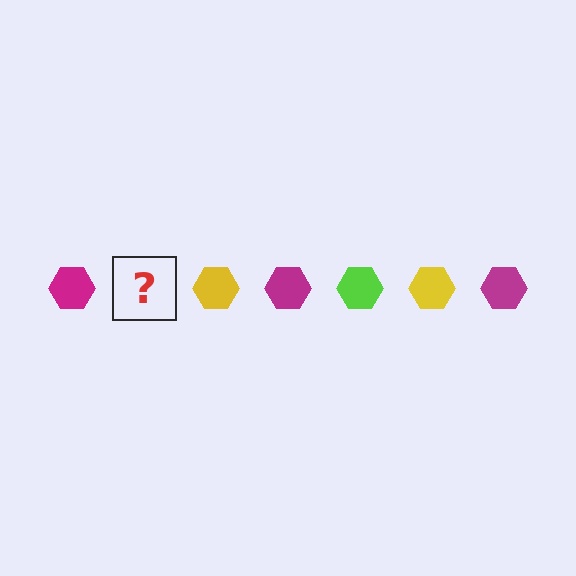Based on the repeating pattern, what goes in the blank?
The blank should be a lime hexagon.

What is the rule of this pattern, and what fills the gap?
The rule is that the pattern cycles through magenta, lime, yellow hexagons. The gap should be filled with a lime hexagon.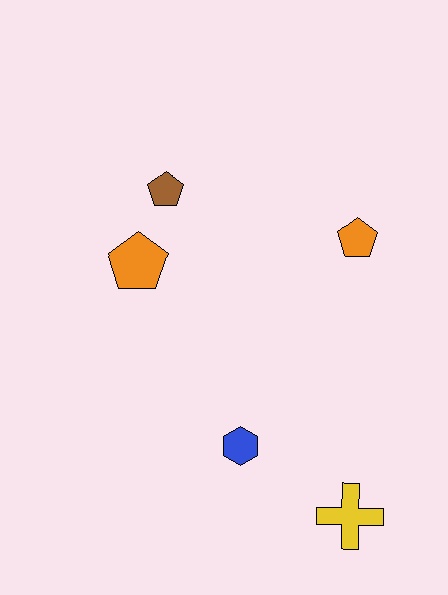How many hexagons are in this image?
There is 1 hexagon.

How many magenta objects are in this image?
There are no magenta objects.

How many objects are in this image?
There are 5 objects.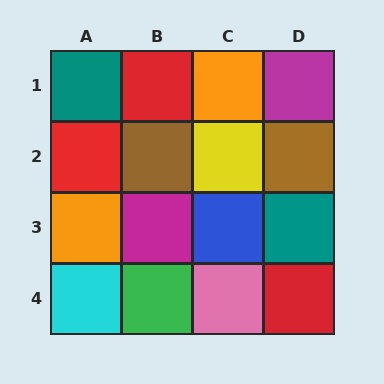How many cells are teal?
2 cells are teal.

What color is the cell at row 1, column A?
Teal.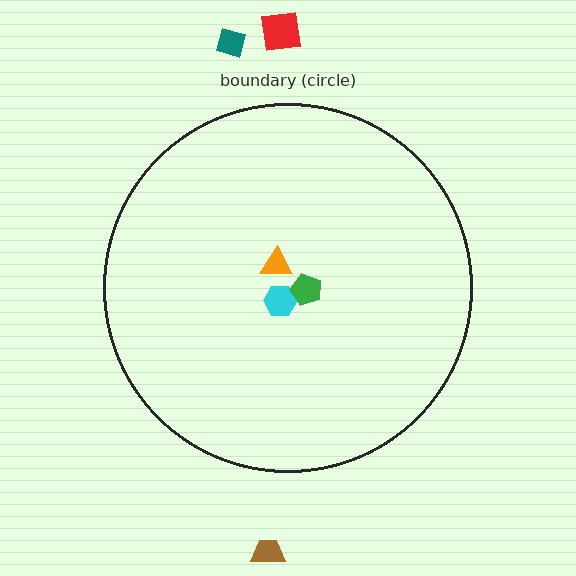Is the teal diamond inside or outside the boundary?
Outside.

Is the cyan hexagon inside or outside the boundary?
Inside.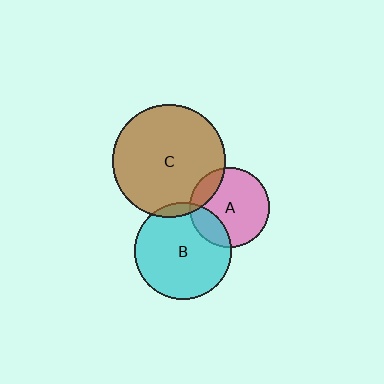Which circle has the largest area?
Circle C (brown).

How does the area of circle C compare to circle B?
Approximately 1.4 times.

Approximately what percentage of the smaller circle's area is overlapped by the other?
Approximately 20%.